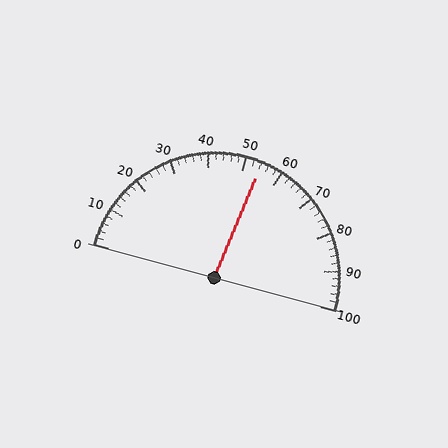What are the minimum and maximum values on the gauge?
The gauge ranges from 0 to 100.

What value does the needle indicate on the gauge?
The needle indicates approximately 54.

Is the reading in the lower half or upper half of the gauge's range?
The reading is in the upper half of the range (0 to 100).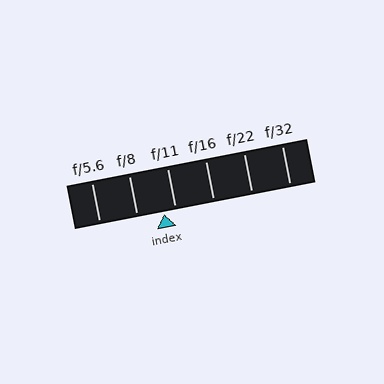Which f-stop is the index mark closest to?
The index mark is closest to f/11.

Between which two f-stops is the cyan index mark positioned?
The index mark is between f/8 and f/11.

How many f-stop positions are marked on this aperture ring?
There are 6 f-stop positions marked.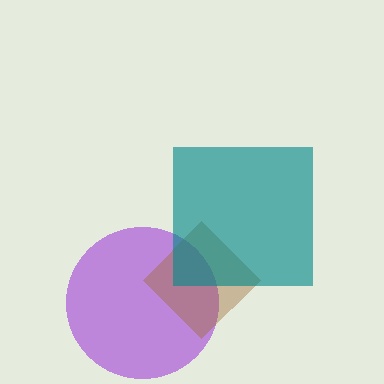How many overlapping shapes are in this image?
There are 3 overlapping shapes in the image.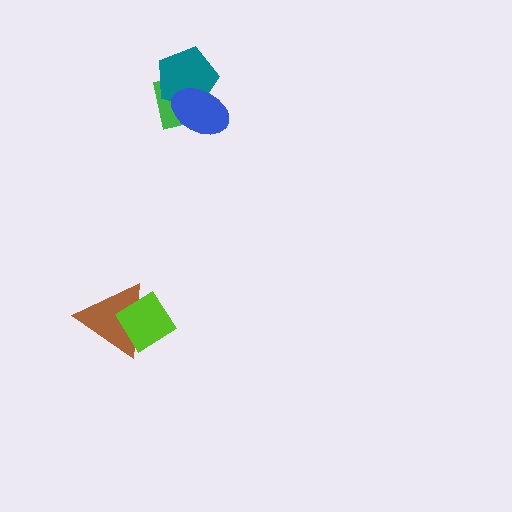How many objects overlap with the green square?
2 objects overlap with the green square.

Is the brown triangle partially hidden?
Yes, it is partially covered by another shape.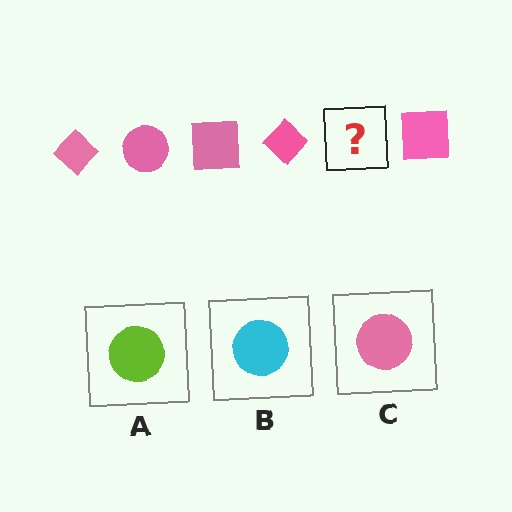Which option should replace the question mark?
Option C.